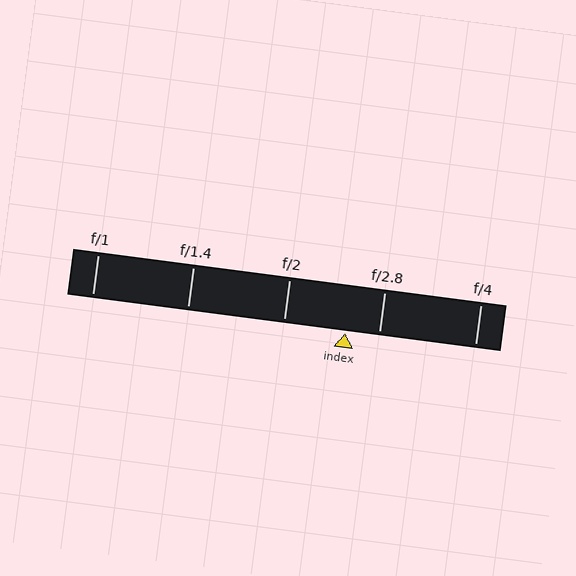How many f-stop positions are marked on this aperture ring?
There are 5 f-stop positions marked.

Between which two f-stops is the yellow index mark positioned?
The index mark is between f/2 and f/2.8.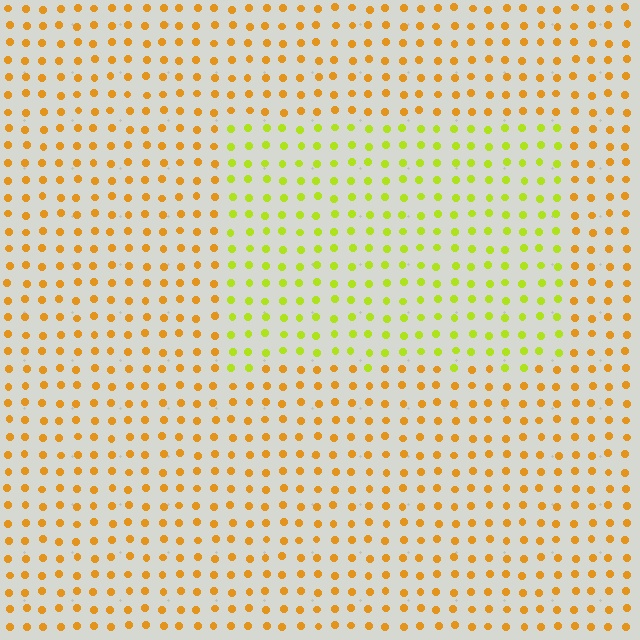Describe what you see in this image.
The image is filled with small orange elements in a uniform arrangement. A rectangle-shaped region is visible where the elements are tinted to a slightly different hue, forming a subtle color boundary.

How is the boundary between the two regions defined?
The boundary is defined purely by a slight shift in hue (about 41 degrees). Spacing, size, and orientation are identical on both sides.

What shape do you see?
I see a rectangle.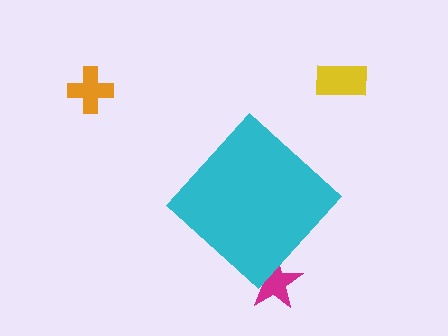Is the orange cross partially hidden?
No, the orange cross is fully visible.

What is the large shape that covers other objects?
A cyan diamond.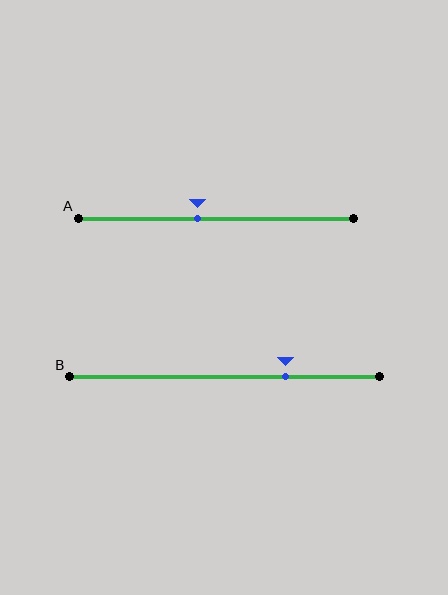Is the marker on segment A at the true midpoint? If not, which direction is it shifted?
No, the marker on segment A is shifted to the left by about 7% of the segment length.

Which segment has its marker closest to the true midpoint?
Segment A has its marker closest to the true midpoint.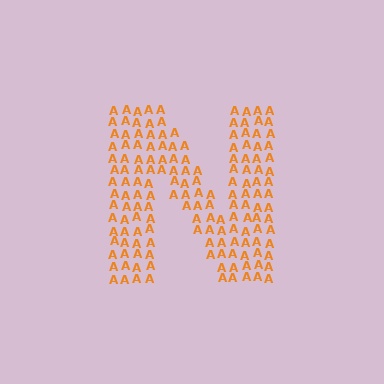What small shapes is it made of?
It is made of small letter A's.